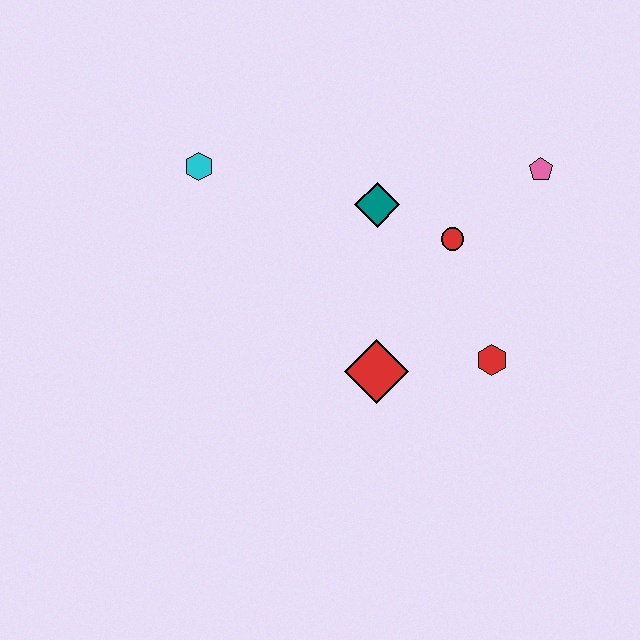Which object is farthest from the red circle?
The cyan hexagon is farthest from the red circle.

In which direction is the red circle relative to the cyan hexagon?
The red circle is to the right of the cyan hexagon.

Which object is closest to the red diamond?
The red hexagon is closest to the red diamond.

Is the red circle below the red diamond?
No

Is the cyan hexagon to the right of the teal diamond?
No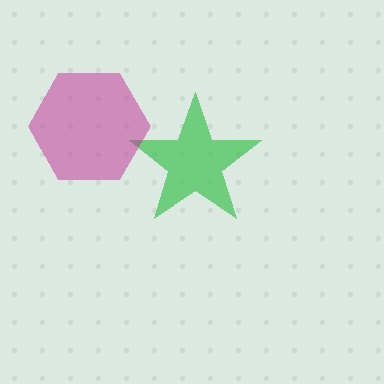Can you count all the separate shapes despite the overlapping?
Yes, there are 2 separate shapes.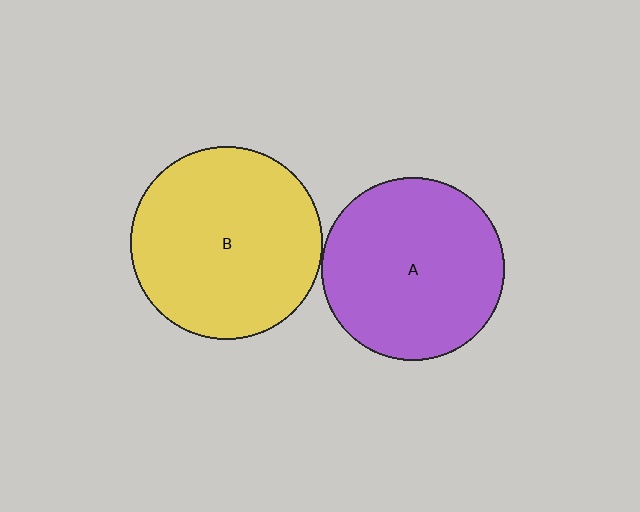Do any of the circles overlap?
No, none of the circles overlap.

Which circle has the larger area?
Circle B (yellow).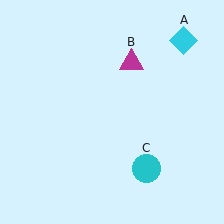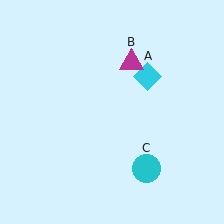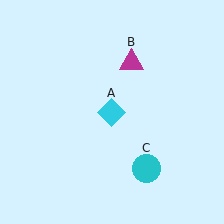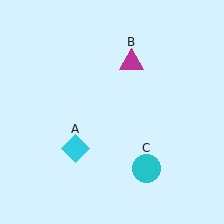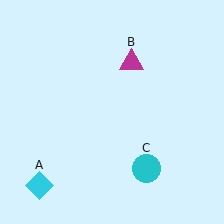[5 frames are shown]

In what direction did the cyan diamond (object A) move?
The cyan diamond (object A) moved down and to the left.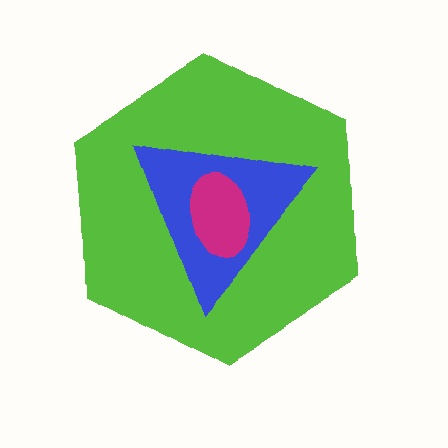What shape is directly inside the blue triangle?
The magenta ellipse.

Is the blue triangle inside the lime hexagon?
Yes.